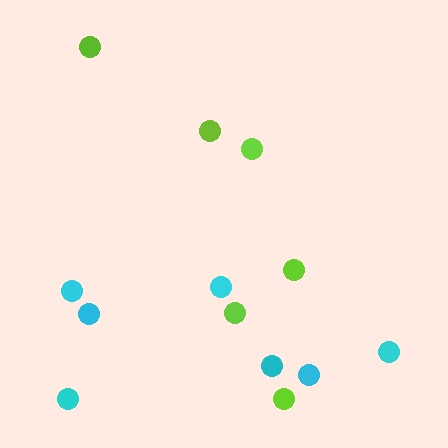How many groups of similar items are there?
There are 2 groups: one group of lime circles (6) and one group of cyan circles (7).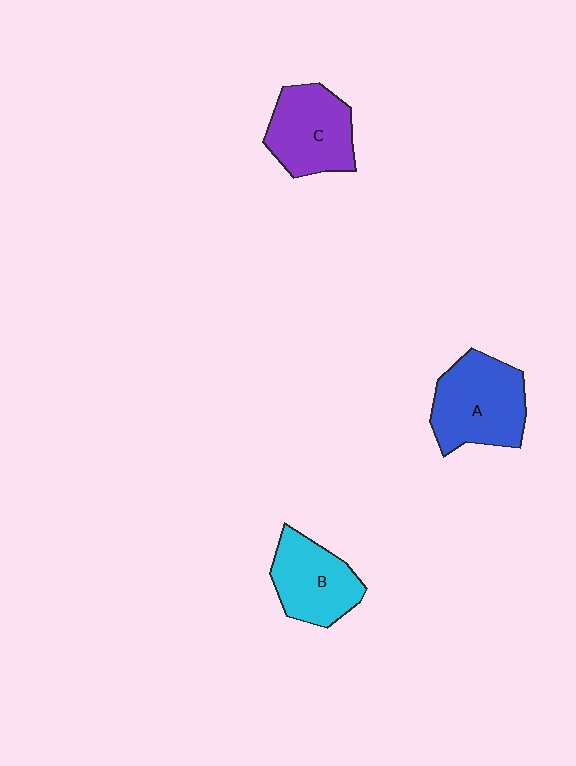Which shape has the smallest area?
Shape B (cyan).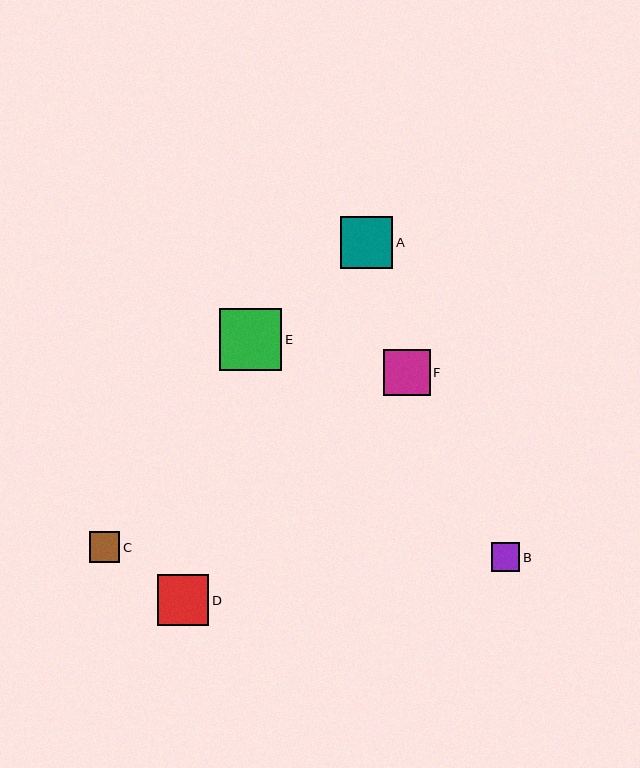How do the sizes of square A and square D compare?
Square A and square D are approximately the same size.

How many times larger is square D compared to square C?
Square D is approximately 1.7 times the size of square C.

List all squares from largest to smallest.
From largest to smallest: E, A, D, F, C, B.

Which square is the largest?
Square E is the largest with a size of approximately 62 pixels.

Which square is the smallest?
Square B is the smallest with a size of approximately 28 pixels.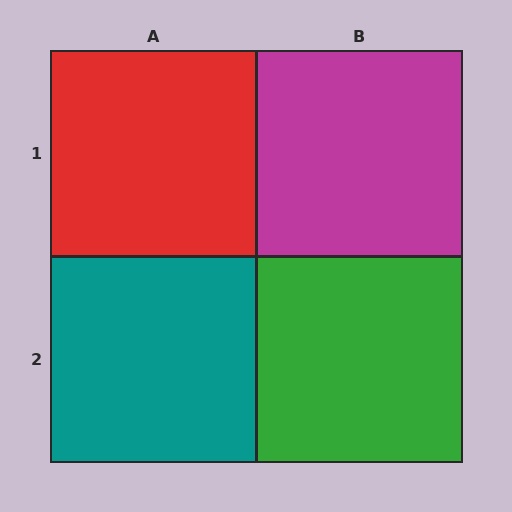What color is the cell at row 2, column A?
Teal.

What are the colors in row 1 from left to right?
Red, magenta.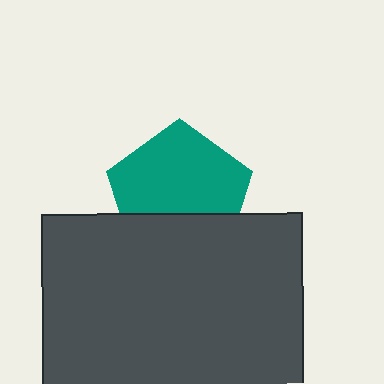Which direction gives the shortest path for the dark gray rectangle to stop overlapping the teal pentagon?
Moving down gives the shortest separation.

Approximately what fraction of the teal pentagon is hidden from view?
Roughly 33% of the teal pentagon is hidden behind the dark gray rectangle.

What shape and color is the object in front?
The object in front is a dark gray rectangle.